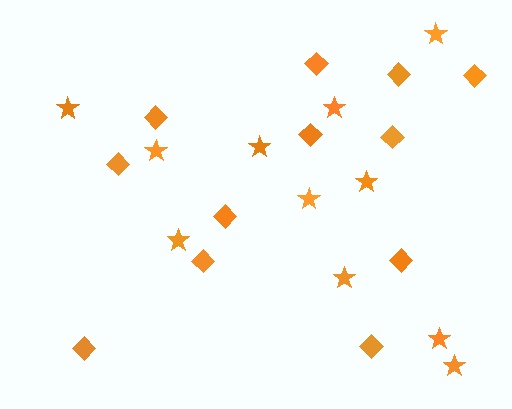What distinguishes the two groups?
There are 2 groups: one group of diamonds (12) and one group of stars (11).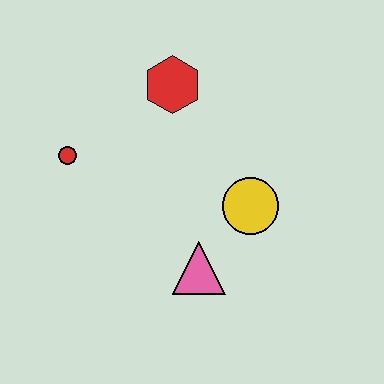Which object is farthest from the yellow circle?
The red circle is farthest from the yellow circle.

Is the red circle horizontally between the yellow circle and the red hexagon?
No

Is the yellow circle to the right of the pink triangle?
Yes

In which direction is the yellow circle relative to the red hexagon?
The yellow circle is below the red hexagon.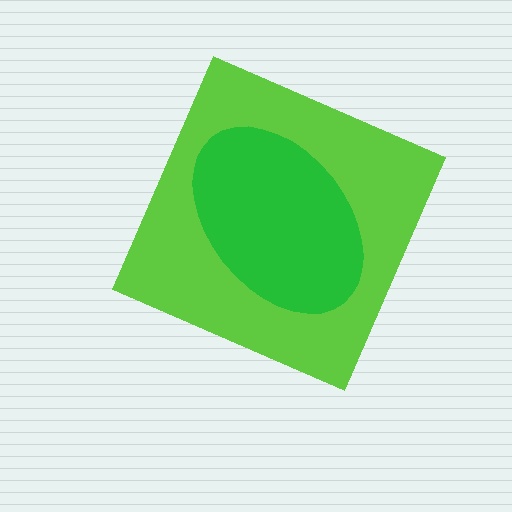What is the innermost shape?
The green ellipse.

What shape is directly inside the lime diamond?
The green ellipse.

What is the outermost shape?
The lime diamond.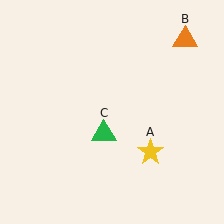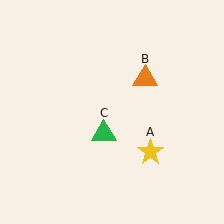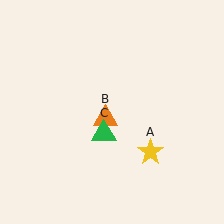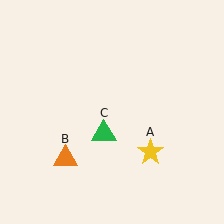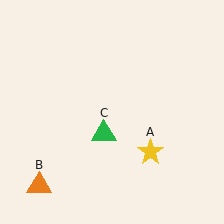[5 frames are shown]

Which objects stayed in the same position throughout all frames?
Yellow star (object A) and green triangle (object C) remained stationary.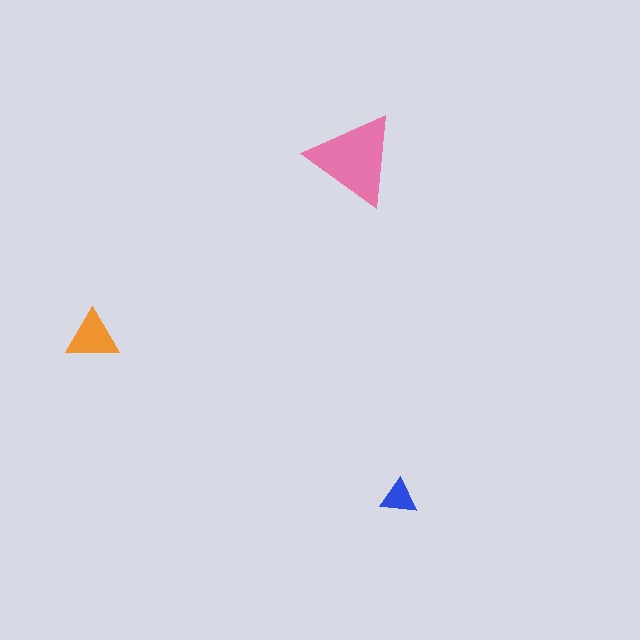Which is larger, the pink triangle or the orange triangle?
The pink one.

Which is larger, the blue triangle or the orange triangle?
The orange one.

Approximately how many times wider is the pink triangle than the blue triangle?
About 2.5 times wider.